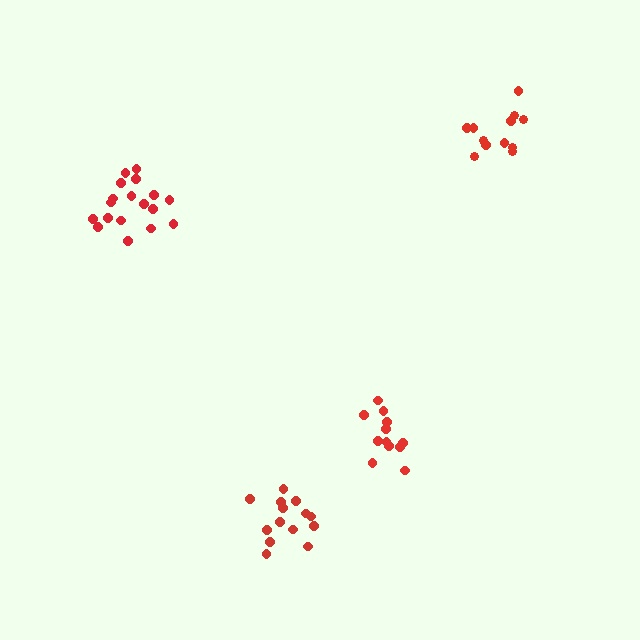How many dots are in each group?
Group 1: 12 dots, Group 2: 12 dots, Group 3: 14 dots, Group 4: 18 dots (56 total).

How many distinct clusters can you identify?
There are 4 distinct clusters.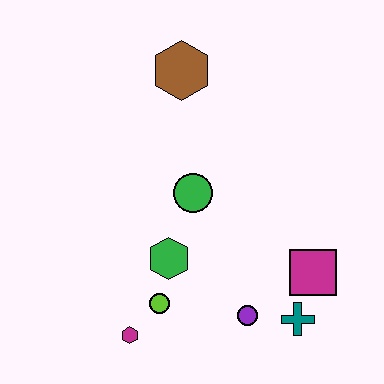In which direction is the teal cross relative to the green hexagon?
The teal cross is to the right of the green hexagon.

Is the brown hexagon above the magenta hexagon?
Yes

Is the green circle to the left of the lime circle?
No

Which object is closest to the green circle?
The green hexagon is closest to the green circle.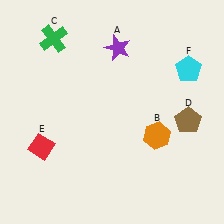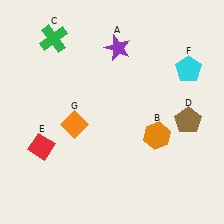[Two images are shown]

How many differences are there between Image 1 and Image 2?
There is 1 difference between the two images.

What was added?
An orange diamond (G) was added in Image 2.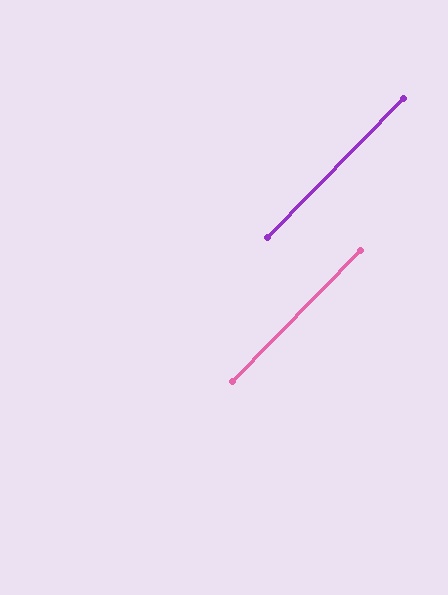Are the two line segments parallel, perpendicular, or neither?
Parallel — their directions differ by only 0.4°.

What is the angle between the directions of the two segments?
Approximately 0 degrees.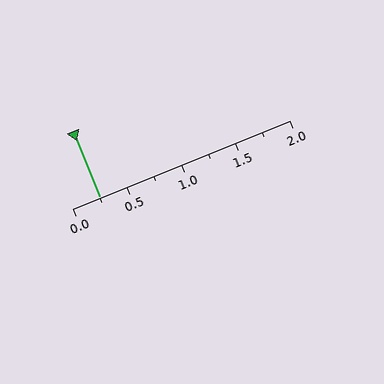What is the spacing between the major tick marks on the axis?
The major ticks are spaced 0.5 apart.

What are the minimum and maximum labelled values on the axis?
The axis runs from 0.0 to 2.0.